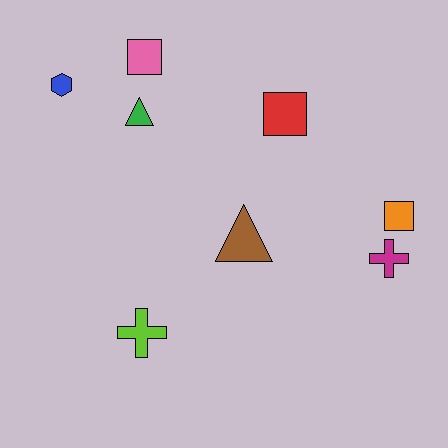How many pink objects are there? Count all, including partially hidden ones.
There is 1 pink object.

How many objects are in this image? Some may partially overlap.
There are 8 objects.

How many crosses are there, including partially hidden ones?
There are 2 crosses.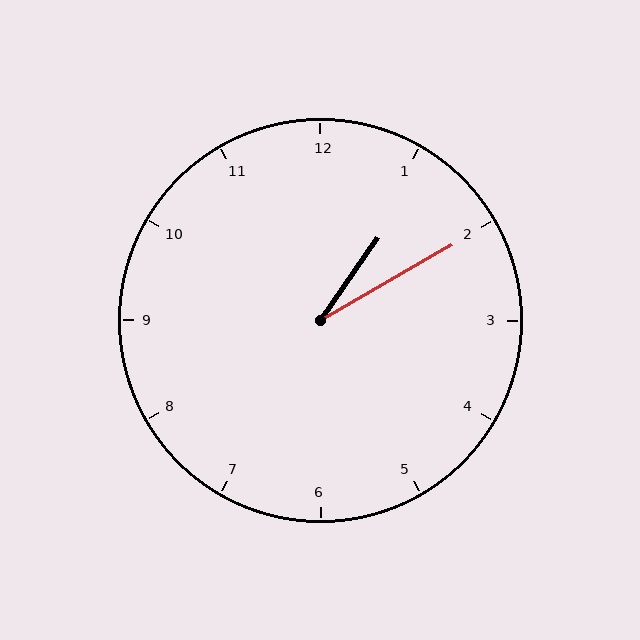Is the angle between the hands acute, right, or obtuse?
It is acute.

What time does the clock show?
1:10.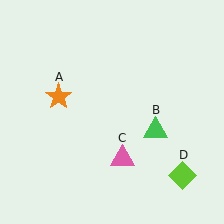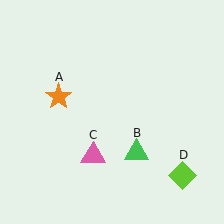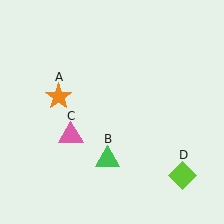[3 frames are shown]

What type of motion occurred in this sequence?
The green triangle (object B), pink triangle (object C) rotated clockwise around the center of the scene.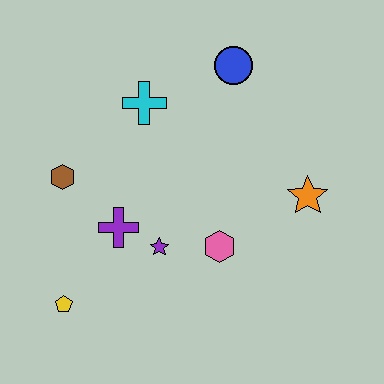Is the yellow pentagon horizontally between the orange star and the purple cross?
No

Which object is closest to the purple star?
The purple cross is closest to the purple star.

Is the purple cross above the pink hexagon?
Yes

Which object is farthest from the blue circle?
The yellow pentagon is farthest from the blue circle.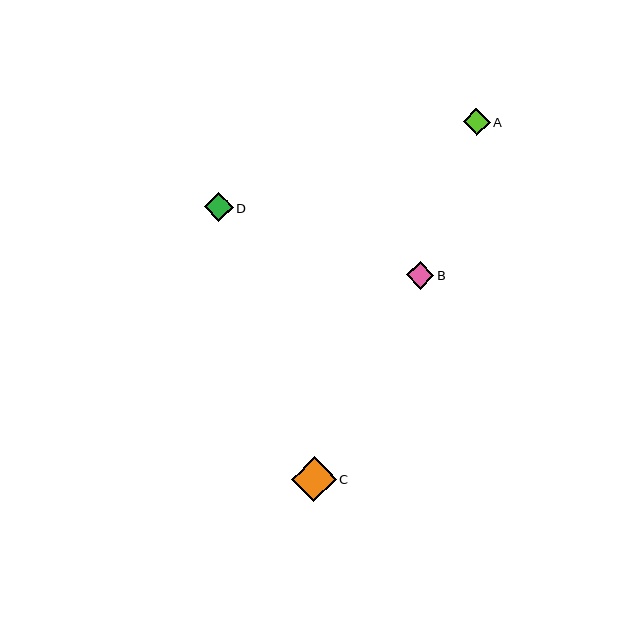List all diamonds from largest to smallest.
From largest to smallest: C, D, B, A.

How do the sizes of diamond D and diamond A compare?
Diamond D and diamond A are approximately the same size.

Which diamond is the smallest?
Diamond A is the smallest with a size of approximately 27 pixels.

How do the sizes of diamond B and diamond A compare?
Diamond B and diamond A are approximately the same size.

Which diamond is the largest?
Diamond C is the largest with a size of approximately 45 pixels.